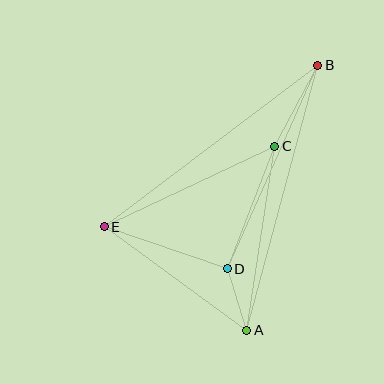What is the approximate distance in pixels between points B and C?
The distance between B and C is approximately 92 pixels.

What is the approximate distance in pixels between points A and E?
The distance between A and E is approximately 176 pixels.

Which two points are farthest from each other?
Points A and B are farthest from each other.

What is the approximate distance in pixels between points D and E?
The distance between D and E is approximately 130 pixels.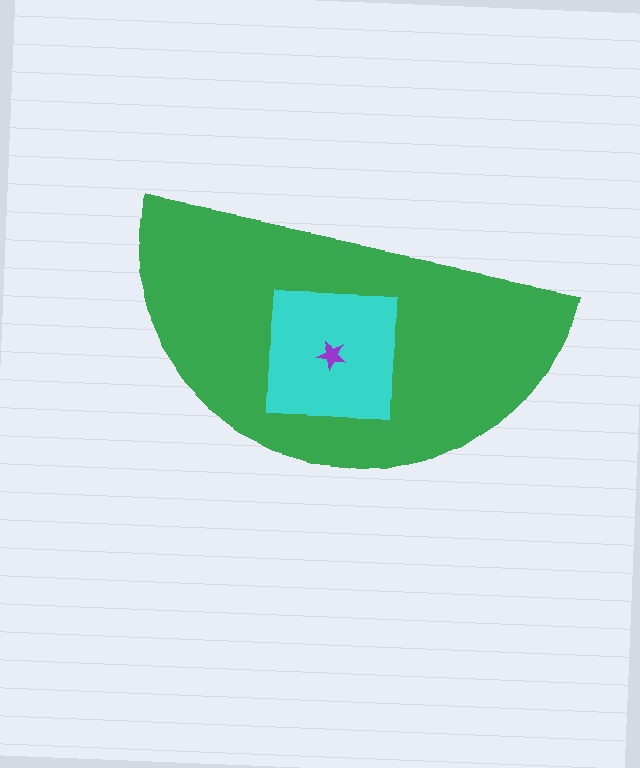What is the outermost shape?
The green semicircle.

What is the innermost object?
The purple star.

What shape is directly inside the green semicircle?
The cyan square.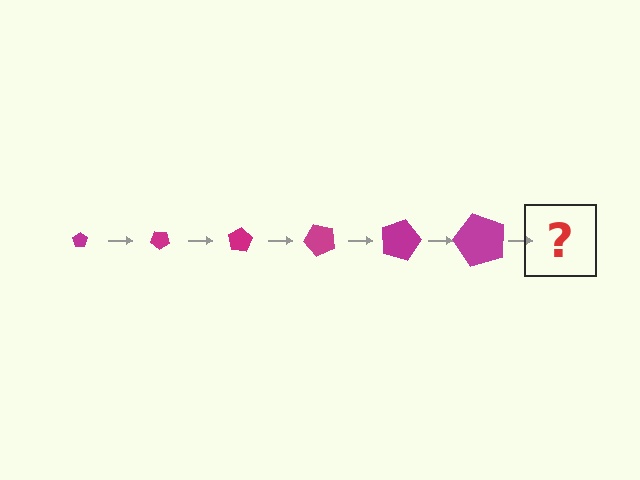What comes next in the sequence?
The next element should be a pentagon, larger than the previous one and rotated 240 degrees from the start.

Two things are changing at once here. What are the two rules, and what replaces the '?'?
The two rules are that the pentagon grows larger each step and it rotates 40 degrees each step. The '?' should be a pentagon, larger than the previous one and rotated 240 degrees from the start.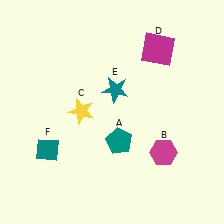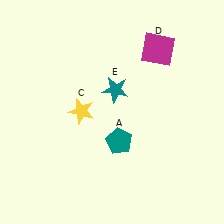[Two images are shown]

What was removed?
The magenta hexagon (B), the teal diamond (F) were removed in Image 2.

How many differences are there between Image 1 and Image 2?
There are 2 differences between the two images.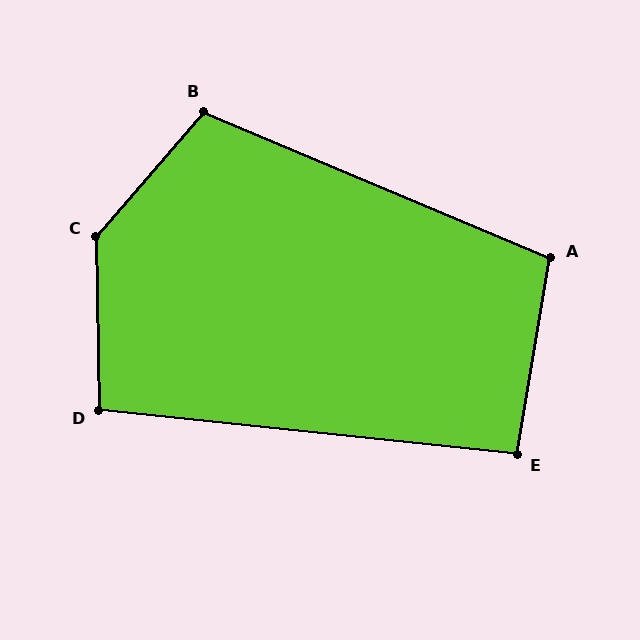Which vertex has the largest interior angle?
C, at approximately 138 degrees.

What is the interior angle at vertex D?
Approximately 97 degrees (obtuse).